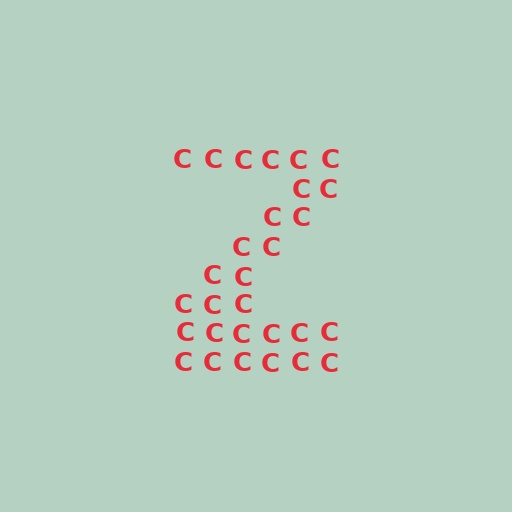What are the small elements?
The small elements are letter C's.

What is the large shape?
The large shape is the letter Z.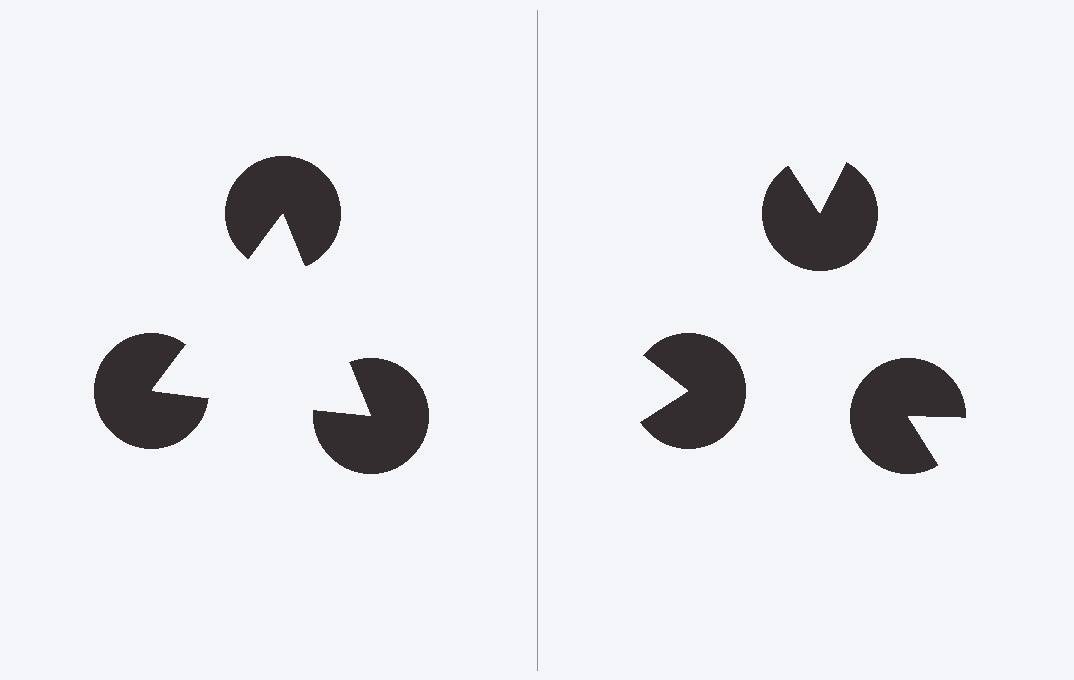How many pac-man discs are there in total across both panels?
6 — 3 on each side.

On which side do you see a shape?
An illusory triangle appears on the left side. On the right side the wedge cuts are rotated, so no coherent shape forms.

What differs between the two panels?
The pac-man discs are positioned identically on both sides; only the wedge orientations differ. On the left they align to a triangle; on the right they are misaligned.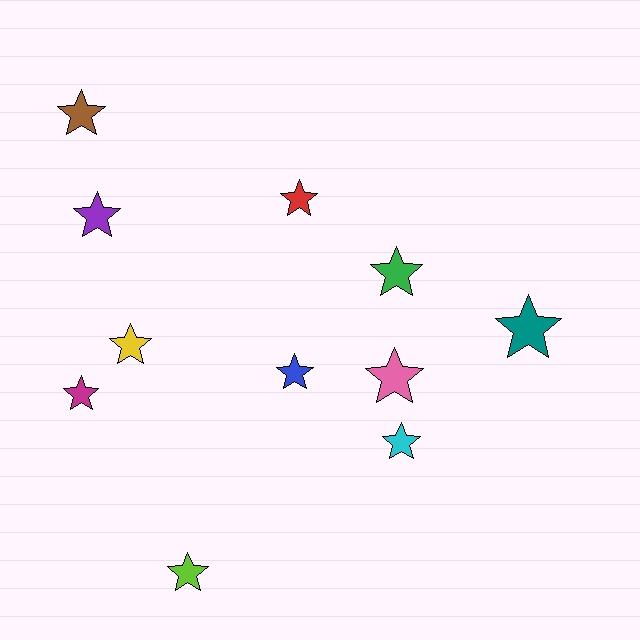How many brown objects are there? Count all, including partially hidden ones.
There is 1 brown object.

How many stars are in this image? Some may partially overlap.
There are 11 stars.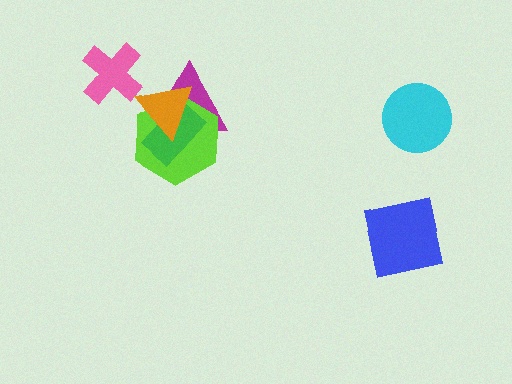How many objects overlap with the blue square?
0 objects overlap with the blue square.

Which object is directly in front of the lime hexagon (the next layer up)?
The green rectangle is directly in front of the lime hexagon.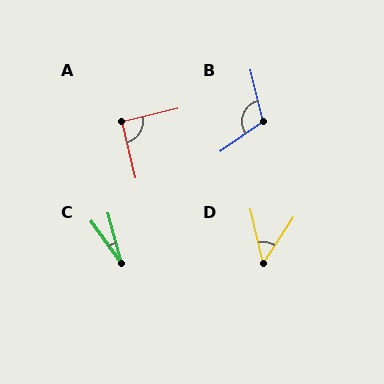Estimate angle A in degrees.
Approximately 90 degrees.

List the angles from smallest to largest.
C (20°), D (46°), A (90°), B (112°).